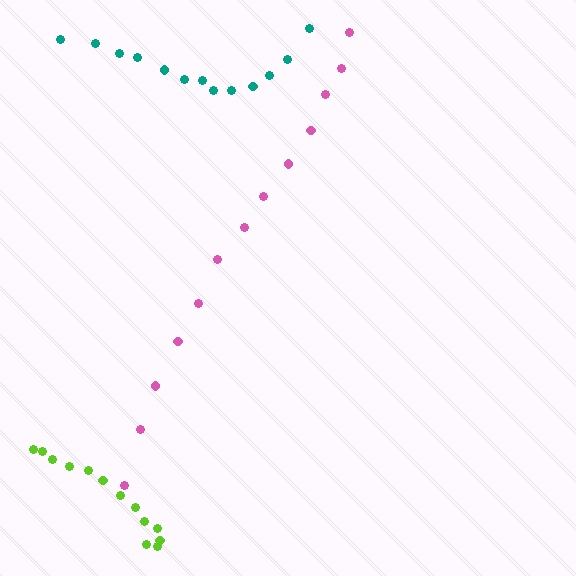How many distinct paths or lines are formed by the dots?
There are 3 distinct paths.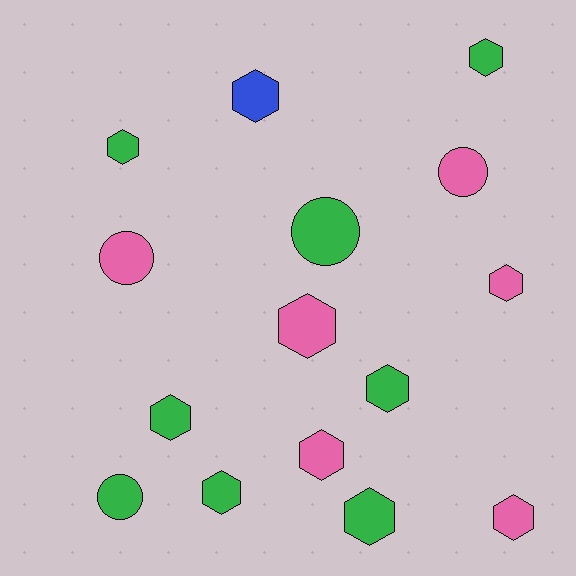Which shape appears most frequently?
Hexagon, with 11 objects.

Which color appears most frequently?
Green, with 8 objects.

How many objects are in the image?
There are 15 objects.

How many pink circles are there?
There are 2 pink circles.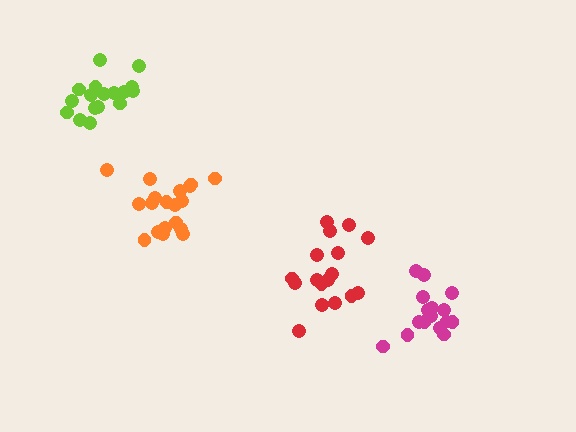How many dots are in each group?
Group 1: 19 dots, Group 2: 17 dots, Group 3: 16 dots, Group 4: 17 dots (69 total).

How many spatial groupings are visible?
There are 4 spatial groupings.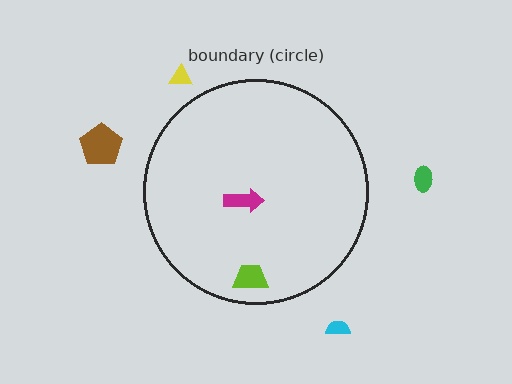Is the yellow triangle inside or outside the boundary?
Outside.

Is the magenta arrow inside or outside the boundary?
Inside.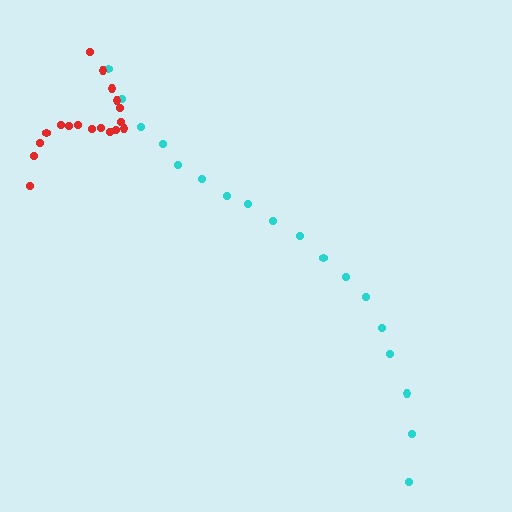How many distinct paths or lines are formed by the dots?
There are 2 distinct paths.